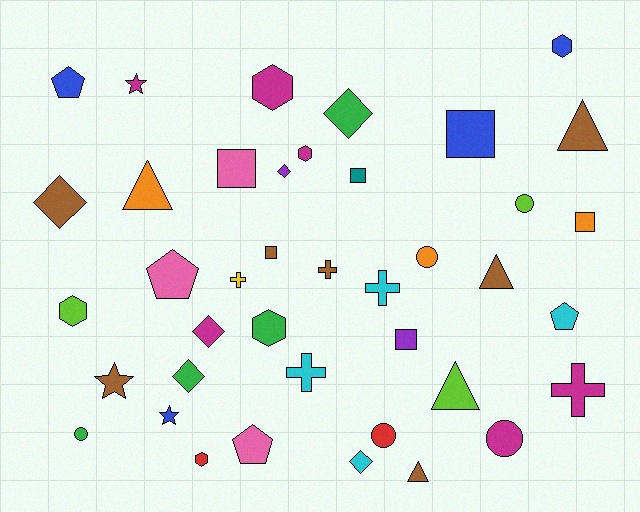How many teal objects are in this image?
There is 1 teal object.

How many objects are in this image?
There are 40 objects.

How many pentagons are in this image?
There are 4 pentagons.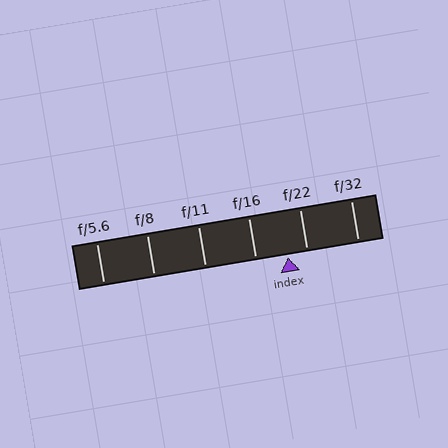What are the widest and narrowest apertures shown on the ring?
The widest aperture shown is f/5.6 and the narrowest is f/32.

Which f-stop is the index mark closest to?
The index mark is closest to f/22.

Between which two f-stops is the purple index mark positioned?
The index mark is between f/16 and f/22.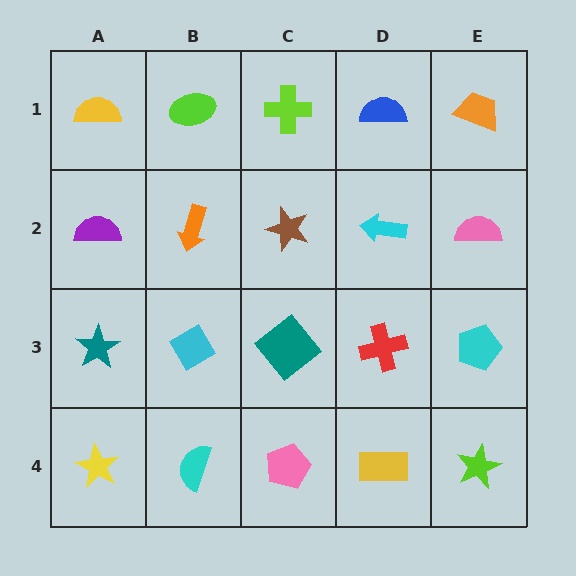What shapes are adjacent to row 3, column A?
A purple semicircle (row 2, column A), a yellow star (row 4, column A), a cyan diamond (row 3, column B).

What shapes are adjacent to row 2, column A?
A yellow semicircle (row 1, column A), a teal star (row 3, column A), an orange arrow (row 2, column B).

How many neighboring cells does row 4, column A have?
2.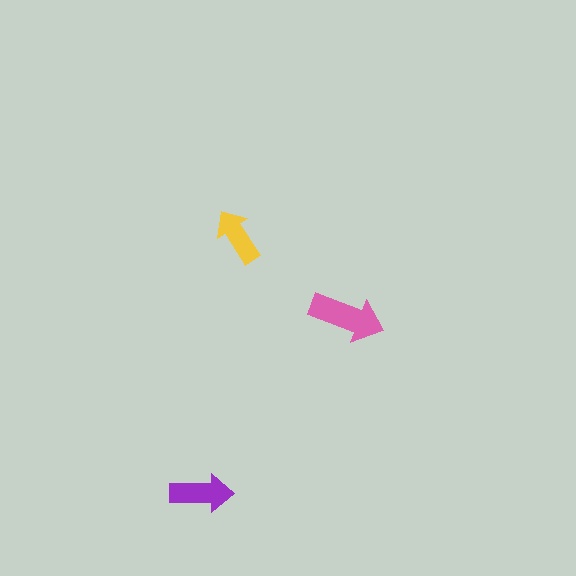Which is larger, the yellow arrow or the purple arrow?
The purple one.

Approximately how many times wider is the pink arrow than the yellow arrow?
About 1.5 times wider.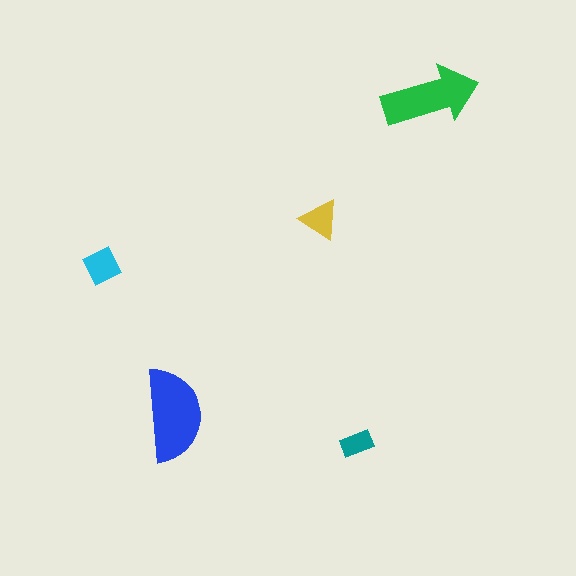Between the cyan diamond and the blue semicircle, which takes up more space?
The blue semicircle.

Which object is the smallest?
The teal rectangle.